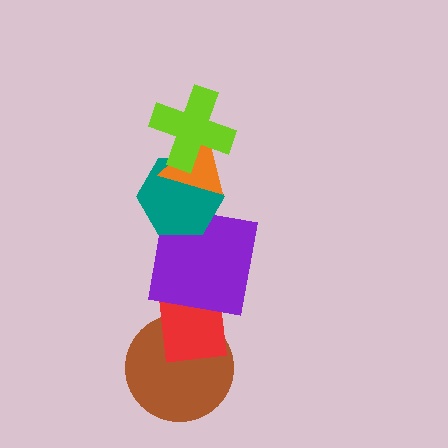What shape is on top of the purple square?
The teal hexagon is on top of the purple square.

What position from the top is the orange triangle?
The orange triangle is 2nd from the top.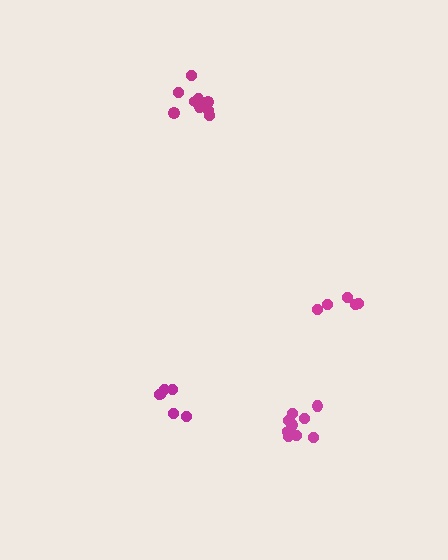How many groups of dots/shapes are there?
There are 4 groups.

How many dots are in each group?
Group 1: 10 dots, Group 2: 5 dots, Group 3: 6 dots, Group 4: 10 dots (31 total).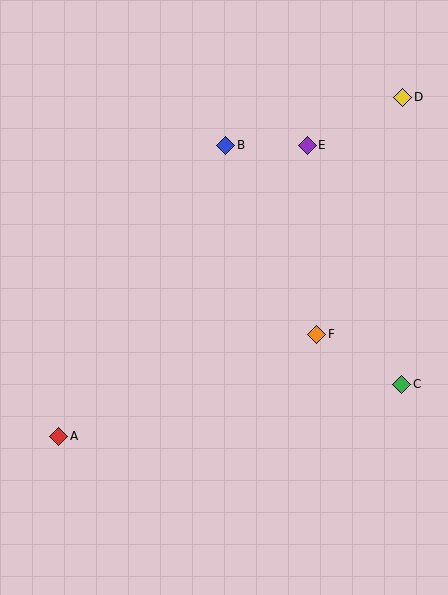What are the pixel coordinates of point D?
Point D is at (403, 97).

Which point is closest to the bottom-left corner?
Point A is closest to the bottom-left corner.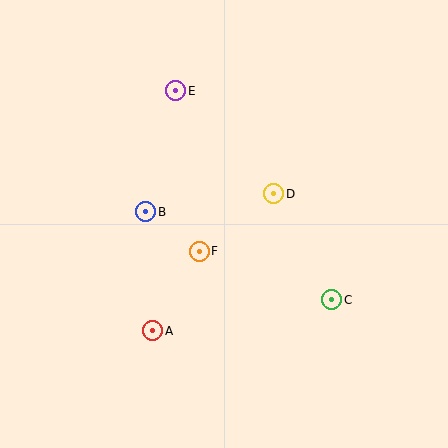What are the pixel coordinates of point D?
Point D is at (274, 194).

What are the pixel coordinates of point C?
Point C is at (332, 300).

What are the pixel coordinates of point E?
Point E is at (176, 91).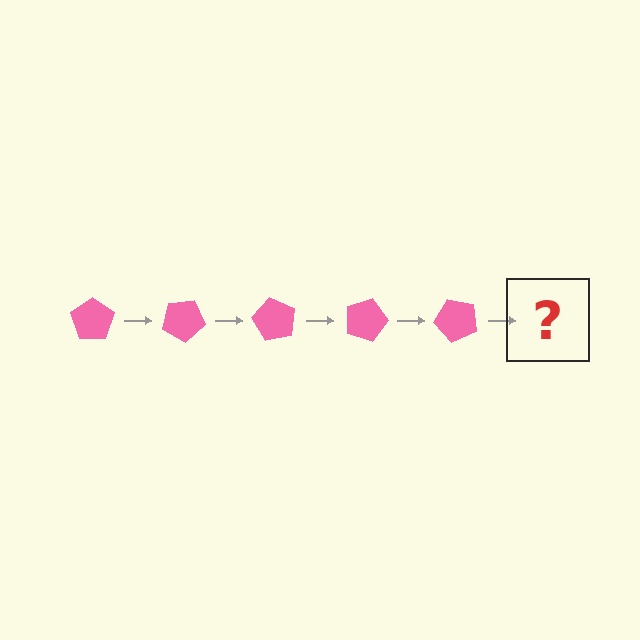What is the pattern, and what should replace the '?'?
The pattern is that the pentagon rotates 30 degrees each step. The '?' should be a pink pentagon rotated 150 degrees.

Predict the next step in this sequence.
The next step is a pink pentagon rotated 150 degrees.